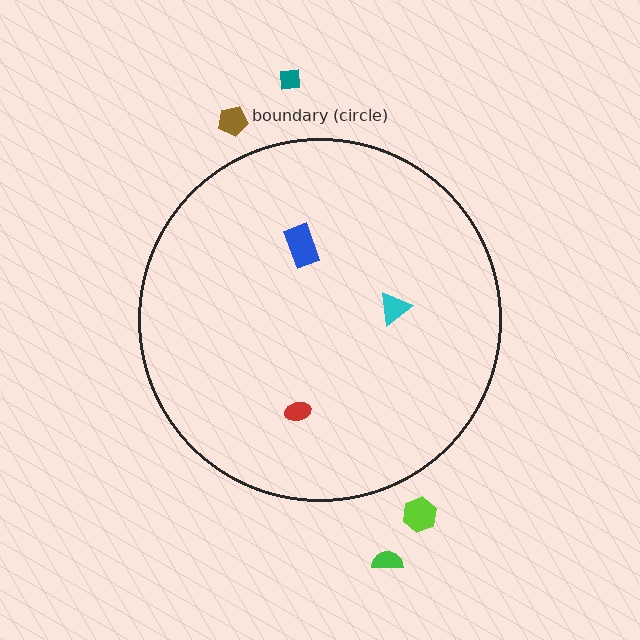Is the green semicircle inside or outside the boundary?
Outside.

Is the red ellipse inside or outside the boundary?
Inside.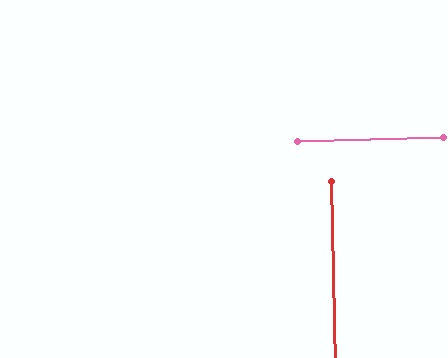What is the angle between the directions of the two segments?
Approximately 90 degrees.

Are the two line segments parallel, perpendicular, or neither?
Perpendicular — they meet at approximately 90°.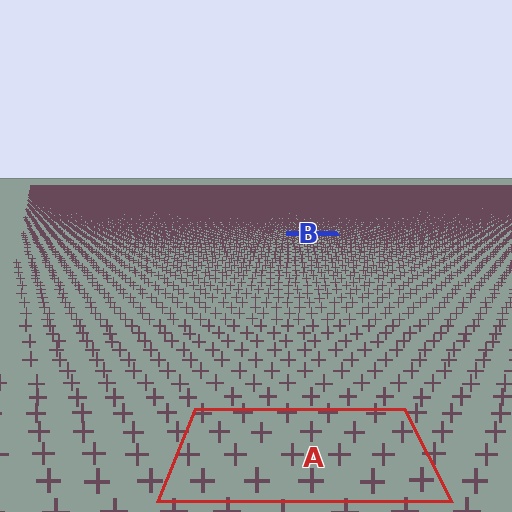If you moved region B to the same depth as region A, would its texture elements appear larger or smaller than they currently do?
They would appear larger. At a closer depth, the same texture elements are projected at a bigger on-screen size.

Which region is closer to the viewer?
Region A is closer. The texture elements there are larger and more spread out.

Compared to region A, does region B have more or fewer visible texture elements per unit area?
Region B has more texture elements per unit area — they are packed more densely because it is farther away.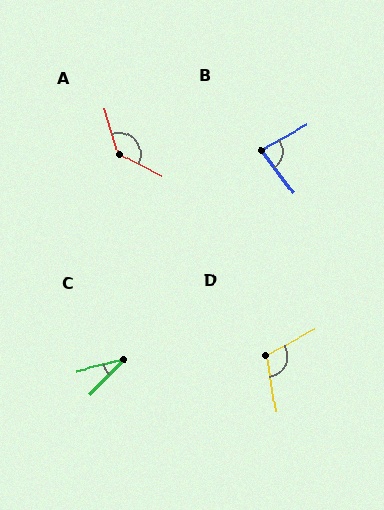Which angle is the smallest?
C, at approximately 33 degrees.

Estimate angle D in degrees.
Approximately 109 degrees.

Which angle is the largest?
A, at approximately 134 degrees.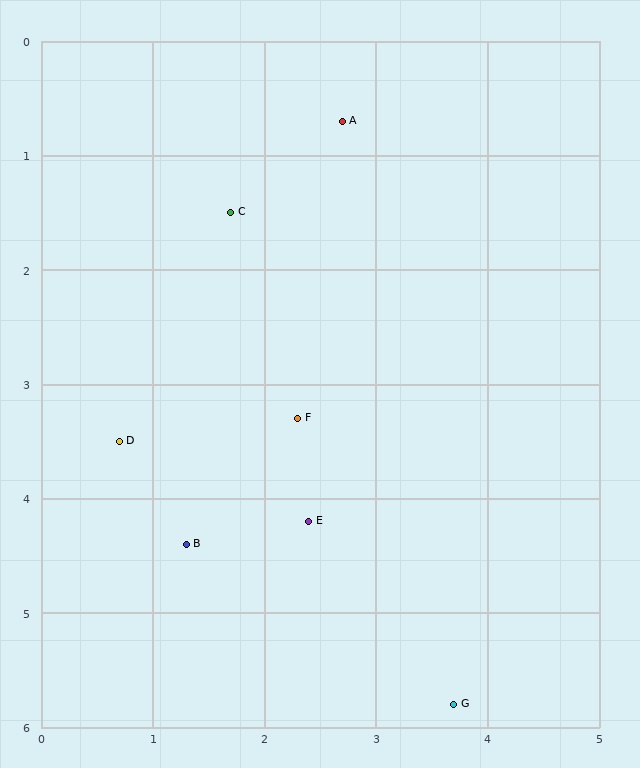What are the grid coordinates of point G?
Point G is at approximately (3.7, 5.8).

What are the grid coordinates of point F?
Point F is at approximately (2.3, 3.3).